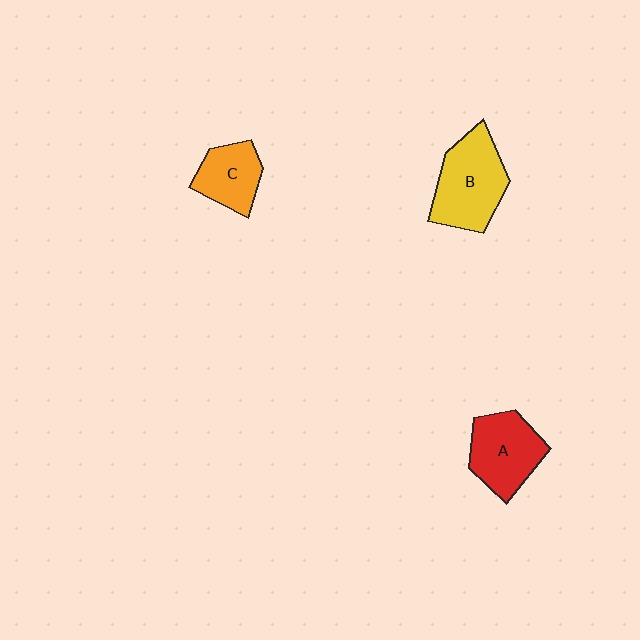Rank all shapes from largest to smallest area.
From largest to smallest: B (yellow), A (red), C (orange).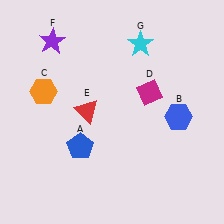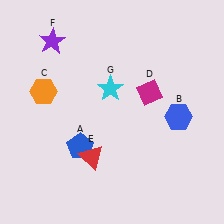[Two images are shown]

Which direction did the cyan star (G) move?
The cyan star (G) moved down.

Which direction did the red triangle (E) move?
The red triangle (E) moved down.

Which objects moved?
The objects that moved are: the red triangle (E), the cyan star (G).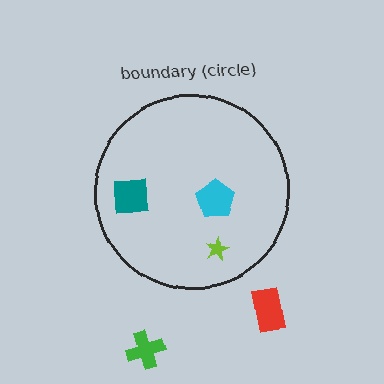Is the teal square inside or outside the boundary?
Inside.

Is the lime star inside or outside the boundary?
Inside.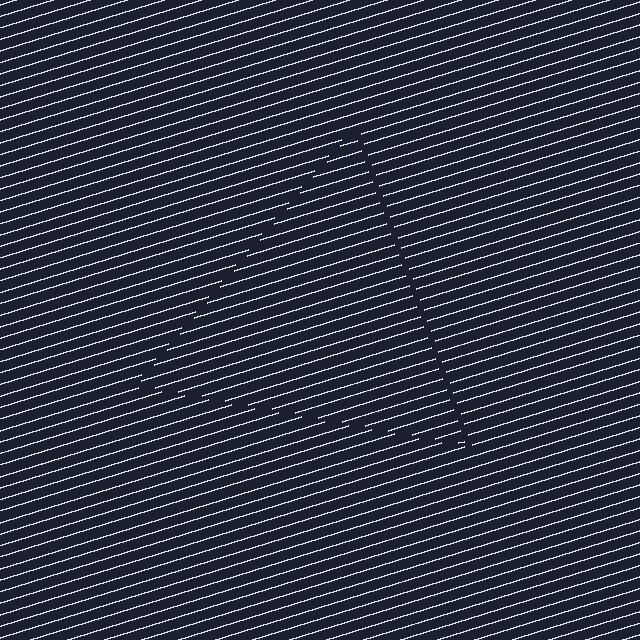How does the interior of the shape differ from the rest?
The interior of the shape contains the same grating, shifted by half a period — the contour is defined by the phase discontinuity where line-ends from the inner and outer gratings abut.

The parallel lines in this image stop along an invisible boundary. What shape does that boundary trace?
An illusory triangle. The interior of the shape contains the same grating, shifted by half a period — the contour is defined by the phase discontinuity where line-ends from the inner and outer gratings abut.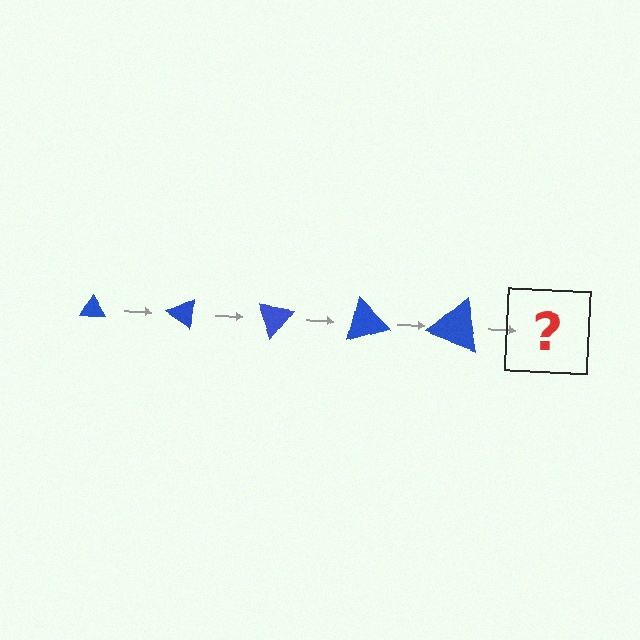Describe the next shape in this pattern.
It should be a triangle, larger than the previous one and rotated 175 degrees from the start.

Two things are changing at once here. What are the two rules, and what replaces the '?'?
The two rules are that the triangle grows larger each step and it rotates 35 degrees each step. The '?' should be a triangle, larger than the previous one and rotated 175 degrees from the start.